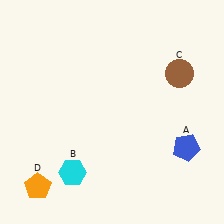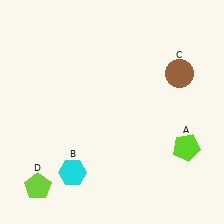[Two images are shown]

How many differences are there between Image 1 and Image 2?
There are 2 differences between the two images.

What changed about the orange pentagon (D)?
In Image 1, D is orange. In Image 2, it changed to lime.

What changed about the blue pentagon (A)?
In Image 1, A is blue. In Image 2, it changed to lime.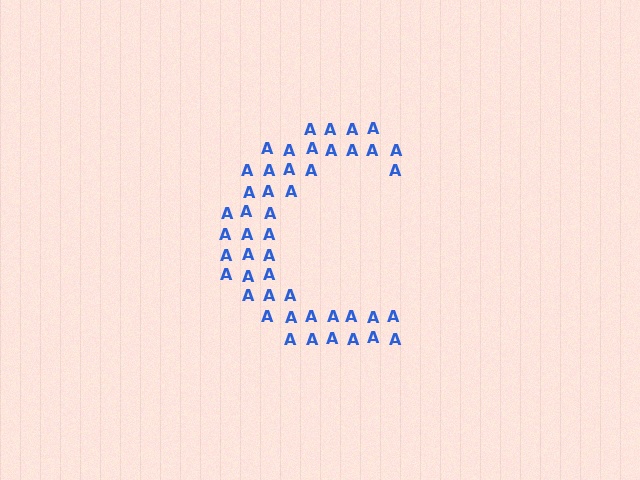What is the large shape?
The large shape is the letter C.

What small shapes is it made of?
It is made of small letter A's.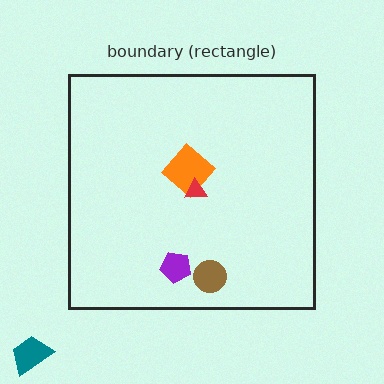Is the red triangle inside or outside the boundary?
Inside.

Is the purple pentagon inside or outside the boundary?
Inside.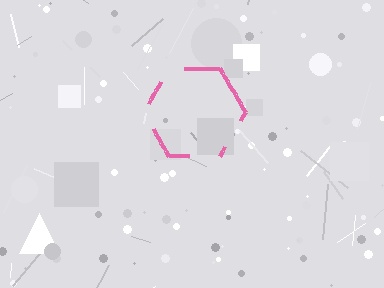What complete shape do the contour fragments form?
The contour fragments form a hexagon.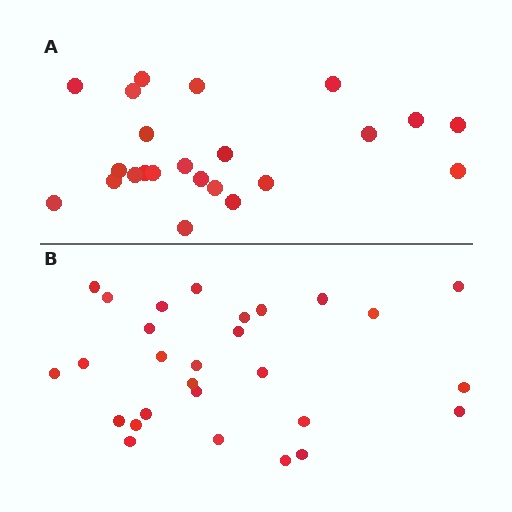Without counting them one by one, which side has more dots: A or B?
Region B (the bottom region) has more dots.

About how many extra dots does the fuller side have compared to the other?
Region B has about 5 more dots than region A.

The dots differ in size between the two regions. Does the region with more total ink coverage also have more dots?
No. Region A has more total ink coverage because its dots are larger, but region B actually contains more individual dots. Total area can be misleading — the number of items is what matters here.